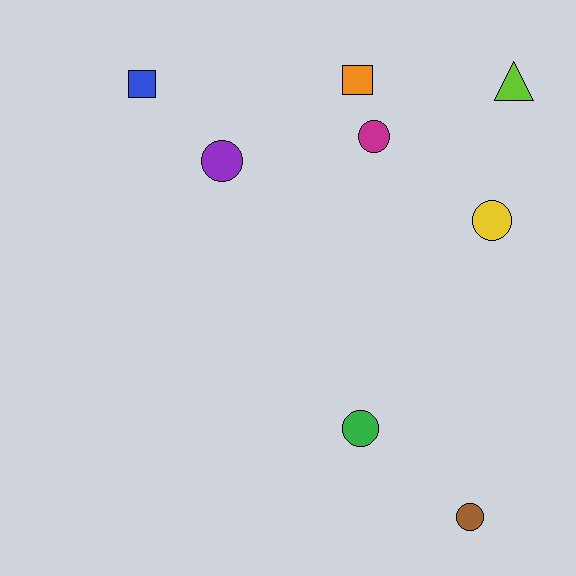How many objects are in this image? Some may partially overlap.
There are 8 objects.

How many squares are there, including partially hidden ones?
There are 2 squares.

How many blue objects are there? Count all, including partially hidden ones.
There is 1 blue object.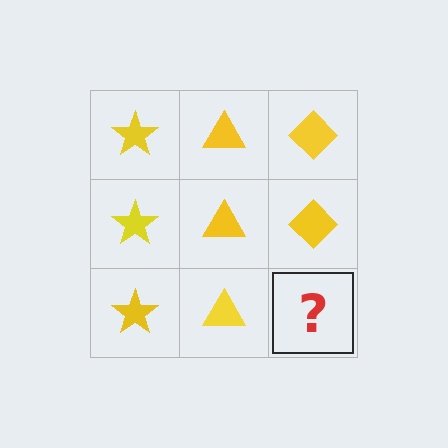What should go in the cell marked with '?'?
The missing cell should contain a yellow diamond.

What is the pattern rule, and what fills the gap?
The rule is that each column has a consistent shape. The gap should be filled with a yellow diamond.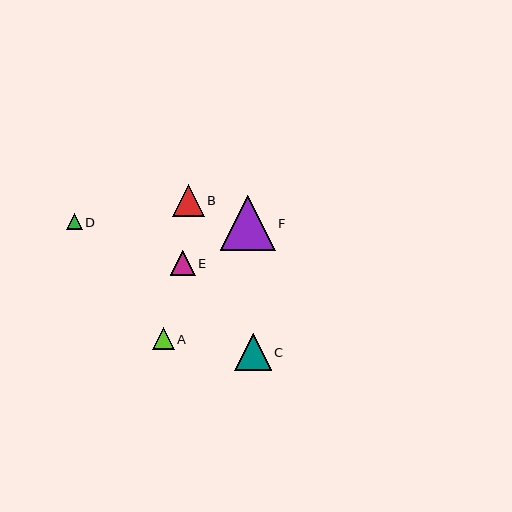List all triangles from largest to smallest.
From largest to smallest: F, C, B, E, A, D.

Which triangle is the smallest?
Triangle D is the smallest with a size of approximately 16 pixels.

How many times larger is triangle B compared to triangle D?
Triangle B is approximately 2.0 times the size of triangle D.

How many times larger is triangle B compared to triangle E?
Triangle B is approximately 1.3 times the size of triangle E.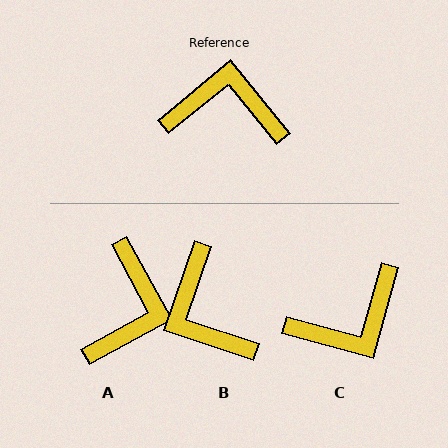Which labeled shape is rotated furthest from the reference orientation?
C, about 145 degrees away.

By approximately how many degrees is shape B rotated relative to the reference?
Approximately 122 degrees counter-clockwise.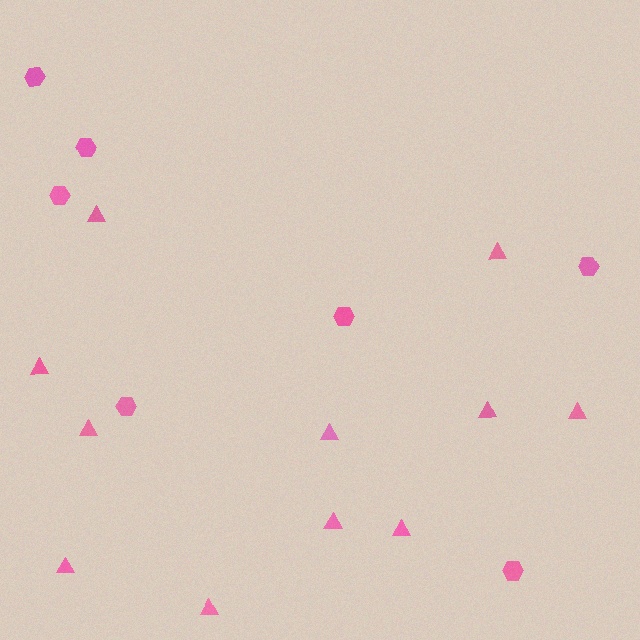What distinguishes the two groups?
There are 2 groups: one group of triangles (11) and one group of hexagons (7).